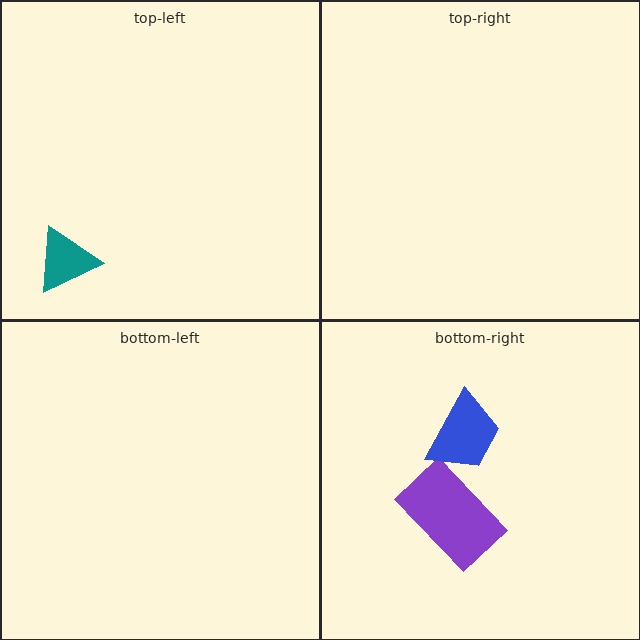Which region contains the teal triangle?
The top-left region.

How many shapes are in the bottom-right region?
2.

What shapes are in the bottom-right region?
The purple rectangle, the blue trapezoid.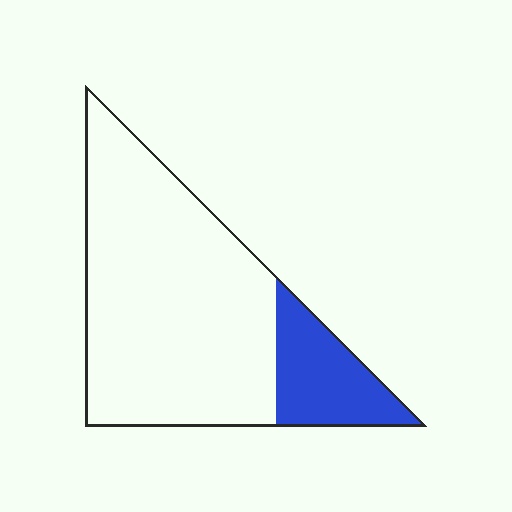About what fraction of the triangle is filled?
About one fifth (1/5).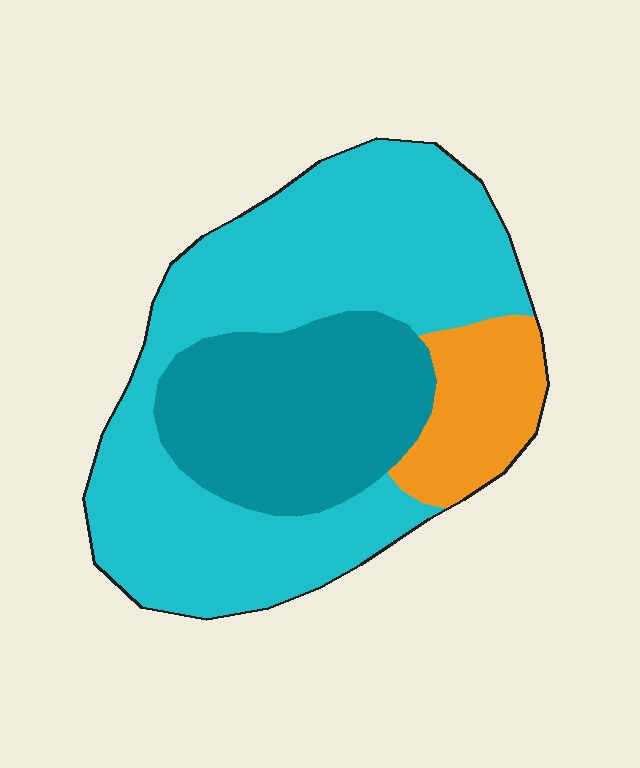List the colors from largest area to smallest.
From largest to smallest: cyan, teal, orange.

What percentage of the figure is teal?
Teal covers 28% of the figure.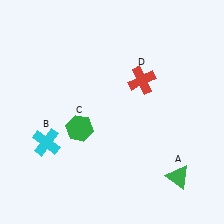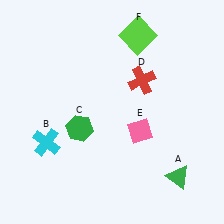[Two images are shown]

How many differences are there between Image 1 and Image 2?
There are 2 differences between the two images.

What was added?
A pink diamond (E), a lime square (F) were added in Image 2.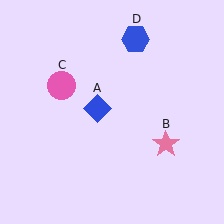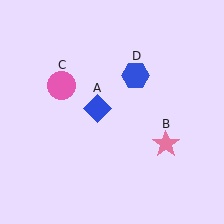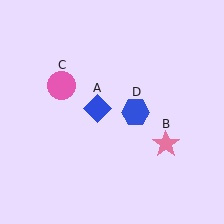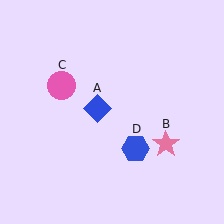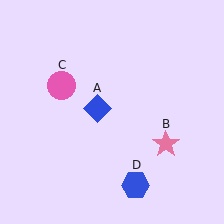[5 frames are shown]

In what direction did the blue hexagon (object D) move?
The blue hexagon (object D) moved down.